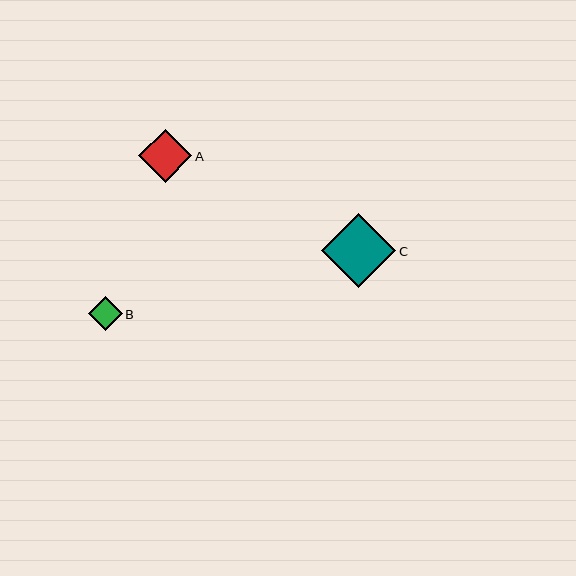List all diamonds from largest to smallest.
From largest to smallest: C, A, B.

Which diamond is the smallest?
Diamond B is the smallest with a size of approximately 34 pixels.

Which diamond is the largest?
Diamond C is the largest with a size of approximately 74 pixels.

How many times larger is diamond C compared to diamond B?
Diamond C is approximately 2.2 times the size of diamond B.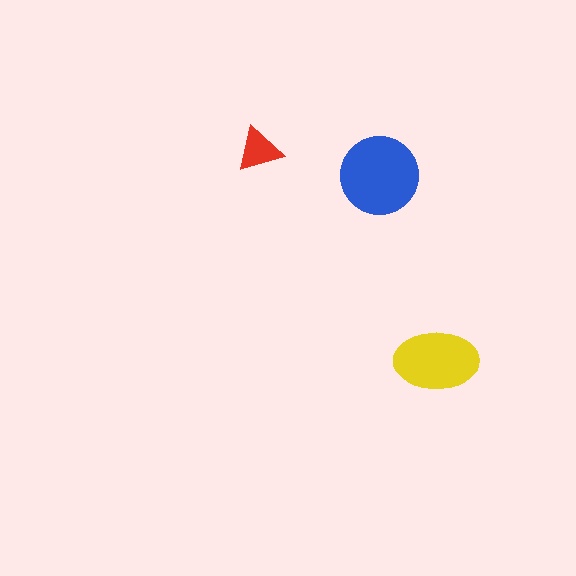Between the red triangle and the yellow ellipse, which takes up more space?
The yellow ellipse.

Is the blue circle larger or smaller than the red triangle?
Larger.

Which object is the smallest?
The red triangle.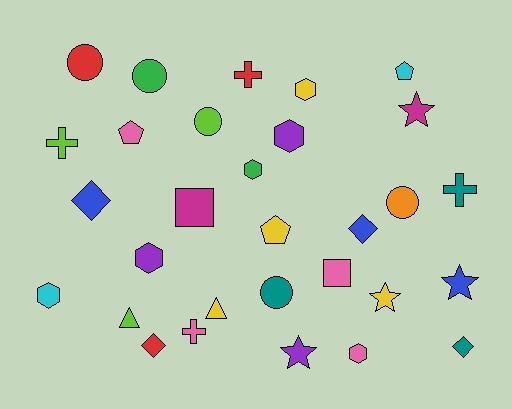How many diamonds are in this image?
There are 4 diamonds.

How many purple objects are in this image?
There are 3 purple objects.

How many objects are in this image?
There are 30 objects.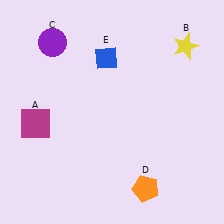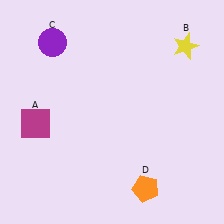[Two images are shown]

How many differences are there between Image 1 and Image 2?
There is 1 difference between the two images.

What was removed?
The blue diamond (E) was removed in Image 2.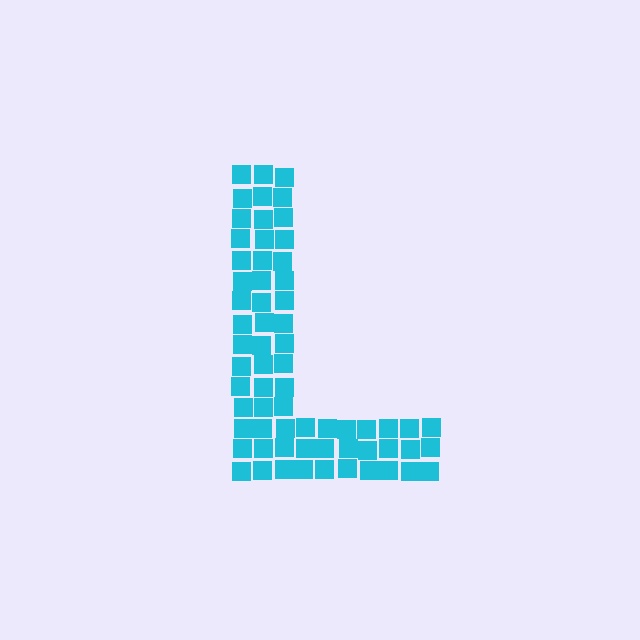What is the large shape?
The large shape is the letter L.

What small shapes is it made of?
It is made of small squares.